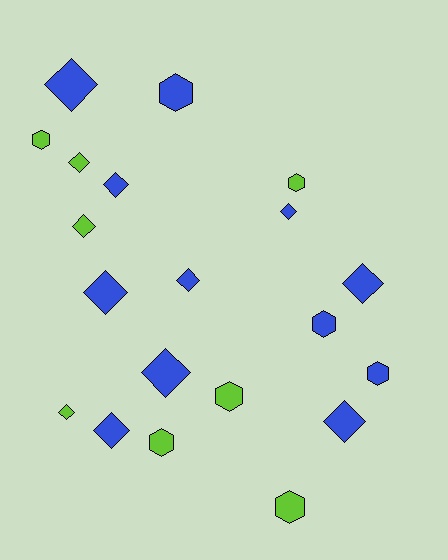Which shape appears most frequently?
Diamond, with 12 objects.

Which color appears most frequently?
Blue, with 12 objects.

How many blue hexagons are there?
There are 3 blue hexagons.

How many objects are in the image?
There are 20 objects.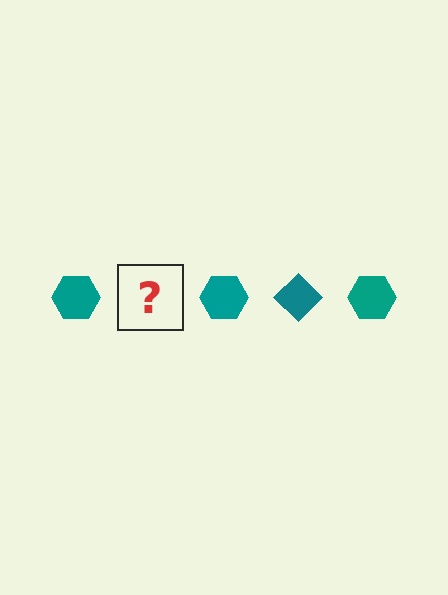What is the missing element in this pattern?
The missing element is a teal diamond.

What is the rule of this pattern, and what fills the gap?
The rule is that the pattern cycles through hexagon, diamond shapes in teal. The gap should be filled with a teal diamond.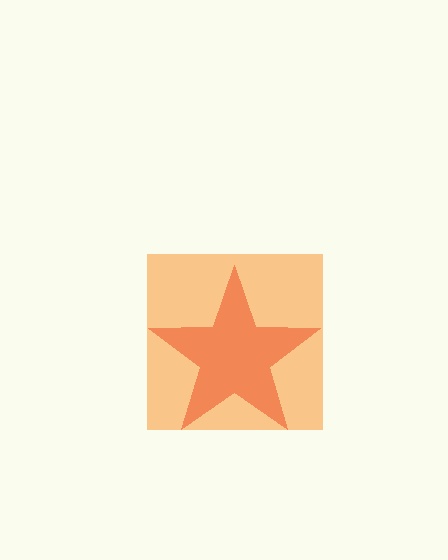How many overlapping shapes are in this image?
There are 2 overlapping shapes in the image.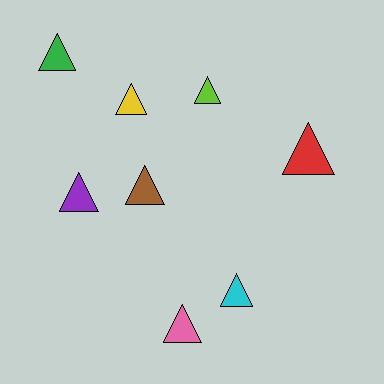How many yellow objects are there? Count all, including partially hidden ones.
There is 1 yellow object.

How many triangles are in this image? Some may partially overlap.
There are 8 triangles.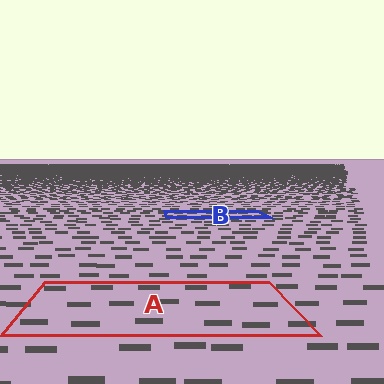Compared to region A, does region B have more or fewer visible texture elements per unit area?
Region B has more texture elements per unit area — they are packed more densely because it is farther away.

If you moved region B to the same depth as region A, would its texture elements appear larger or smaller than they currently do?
They would appear larger. At a closer depth, the same texture elements are projected at a bigger on-screen size.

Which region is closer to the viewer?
Region A is closer. The texture elements there are larger and more spread out.